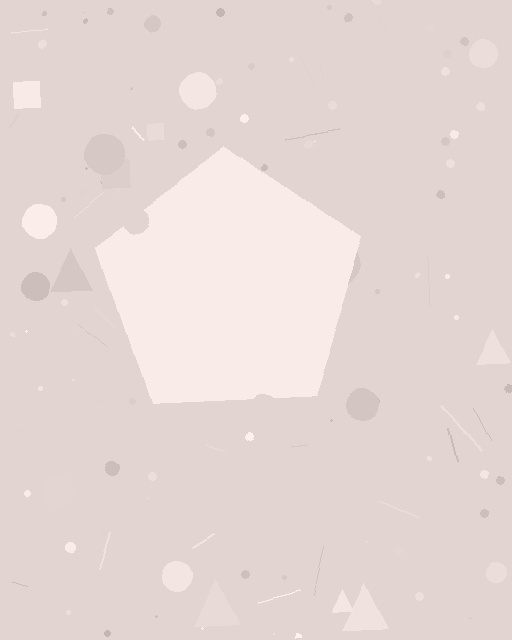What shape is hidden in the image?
A pentagon is hidden in the image.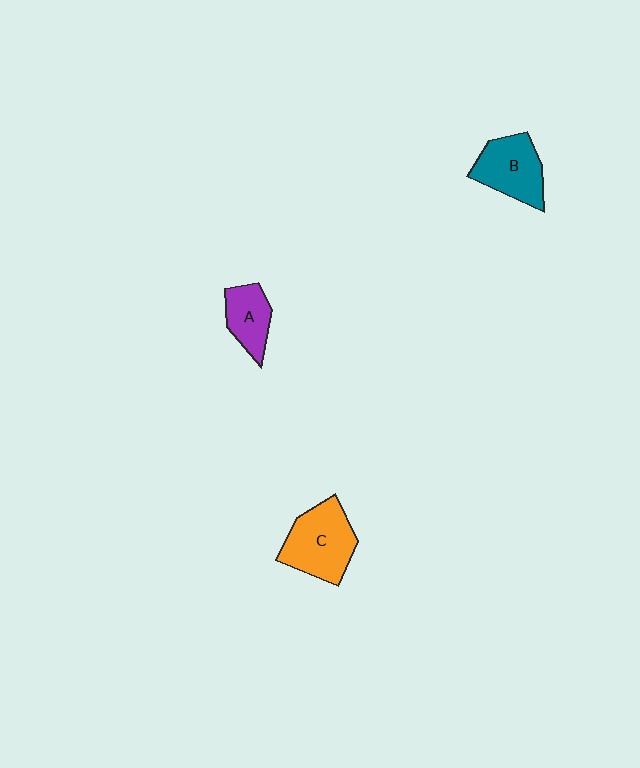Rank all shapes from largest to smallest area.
From largest to smallest: C (orange), B (teal), A (purple).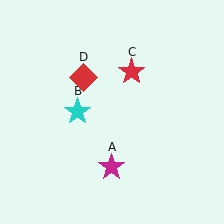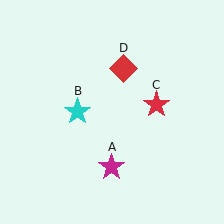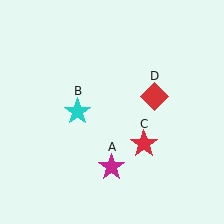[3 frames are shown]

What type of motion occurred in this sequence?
The red star (object C), red diamond (object D) rotated clockwise around the center of the scene.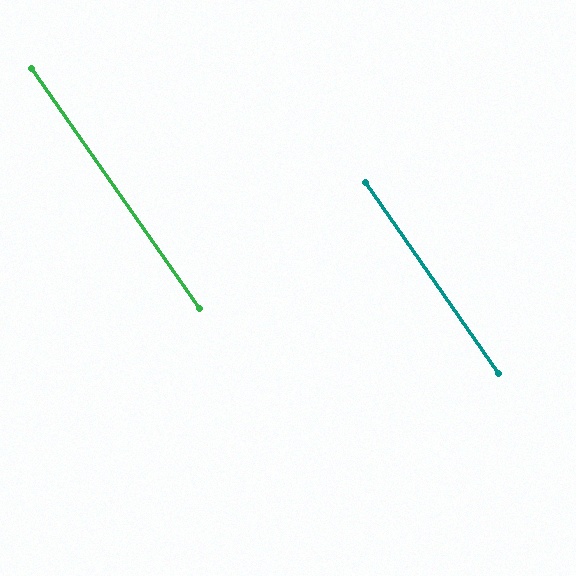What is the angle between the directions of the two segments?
Approximately 0 degrees.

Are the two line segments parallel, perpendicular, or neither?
Parallel — their directions differ by only 0.3°.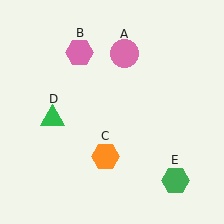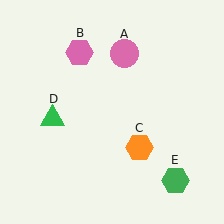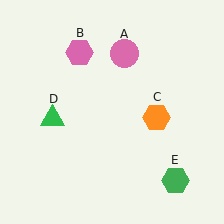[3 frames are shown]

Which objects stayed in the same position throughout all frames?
Pink circle (object A) and pink hexagon (object B) and green triangle (object D) and green hexagon (object E) remained stationary.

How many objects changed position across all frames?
1 object changed position: orange hexagon (object C).